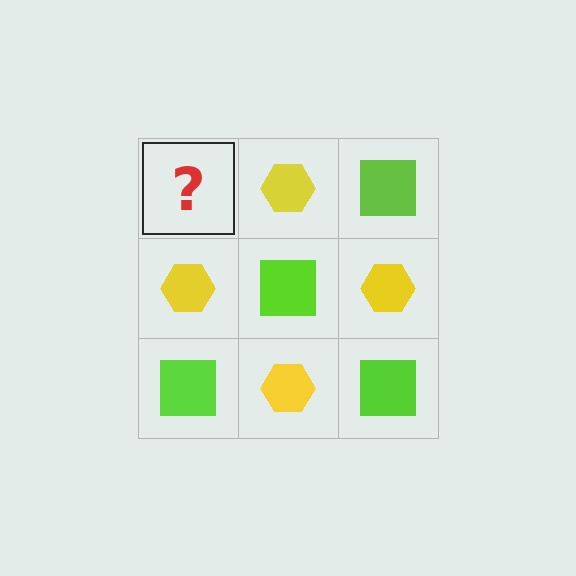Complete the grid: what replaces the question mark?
The question mark should be replaced with a lime square.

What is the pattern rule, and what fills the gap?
The rule is that it alternates lime square and yellow hexagon in a checkerboard pattern. The gap should be filled with a lime square.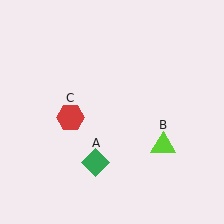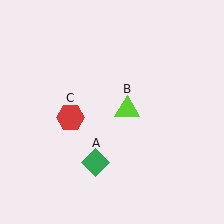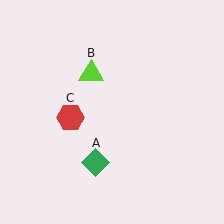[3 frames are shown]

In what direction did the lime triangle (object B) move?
The lime triangle (object B) moved up and to the left.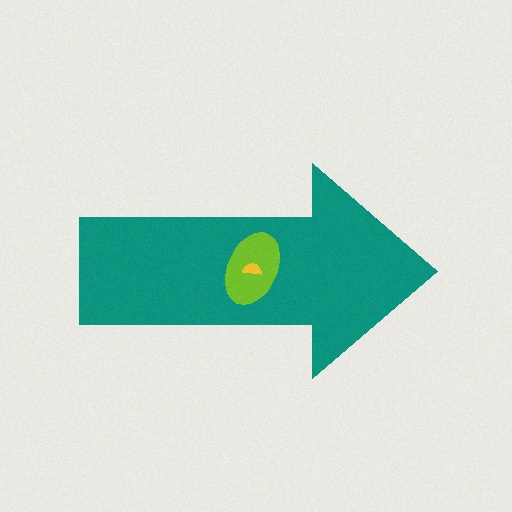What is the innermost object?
The yellow semicircle.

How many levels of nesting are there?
3.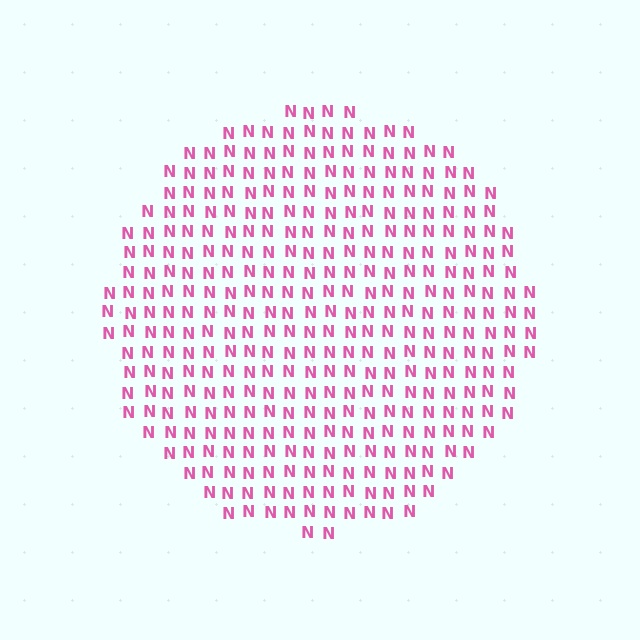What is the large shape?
The large shape is a circle.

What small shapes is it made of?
It is made of small letter N's.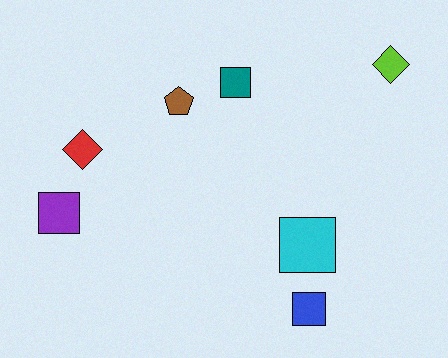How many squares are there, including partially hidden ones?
There are 4 squares.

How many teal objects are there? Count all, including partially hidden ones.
There is 1 teal object.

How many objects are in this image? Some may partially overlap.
There are 7 objects.